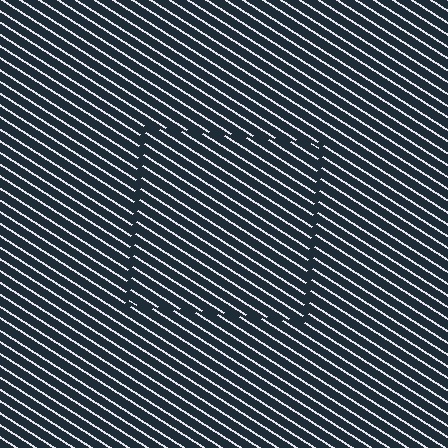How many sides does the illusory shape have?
4 sides — the line-ends trace a square.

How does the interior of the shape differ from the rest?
The interior of the shape contains the same grating, shifted by half a period — the contour is defined by the phase discontinuity where line-ends from the inner and outer gratings abut.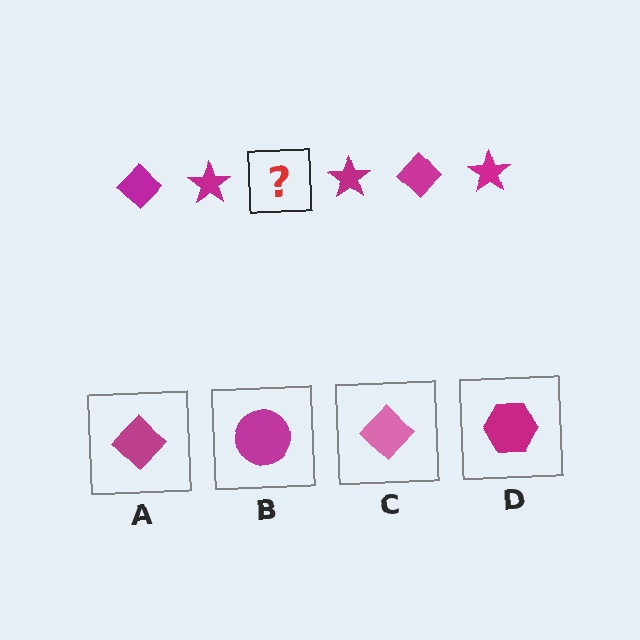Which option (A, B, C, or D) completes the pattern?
A.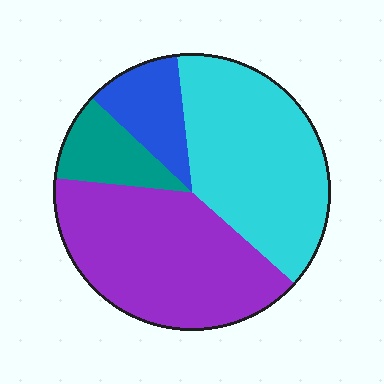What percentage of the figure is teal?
Teal takes up about one tenth (1/10) of the figure.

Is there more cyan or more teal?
Cyan.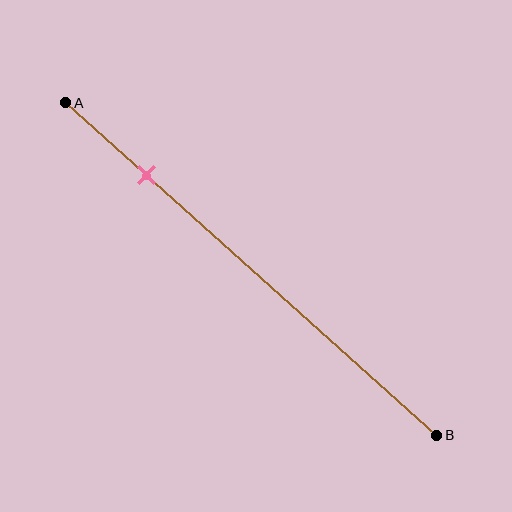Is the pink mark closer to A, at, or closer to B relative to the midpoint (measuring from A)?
The pink mark is closer to point A than the midpoint of segment AB.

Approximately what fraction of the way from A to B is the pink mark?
The pink mark is approximately 20% of the way from A to B.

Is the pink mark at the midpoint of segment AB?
No, the mark is at about 20% from A, not at the 50% midpoint.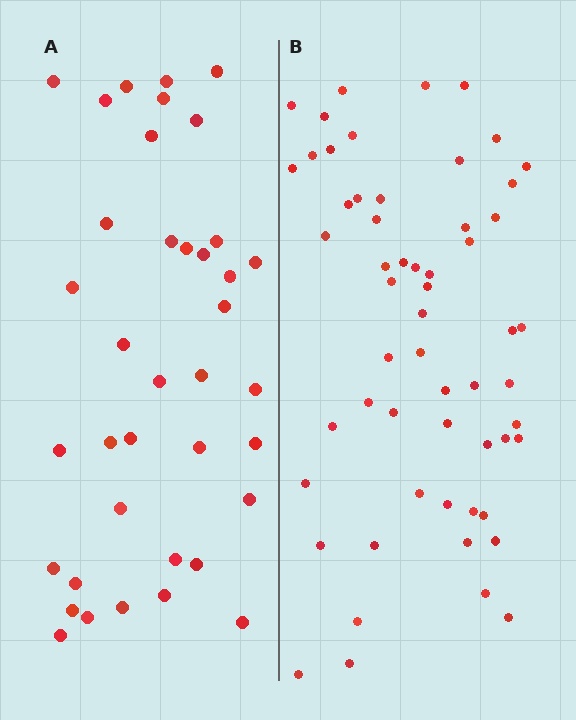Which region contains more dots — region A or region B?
Region B (the right region) has more dots.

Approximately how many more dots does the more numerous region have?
Region B has approximately 20 more dots than region A.